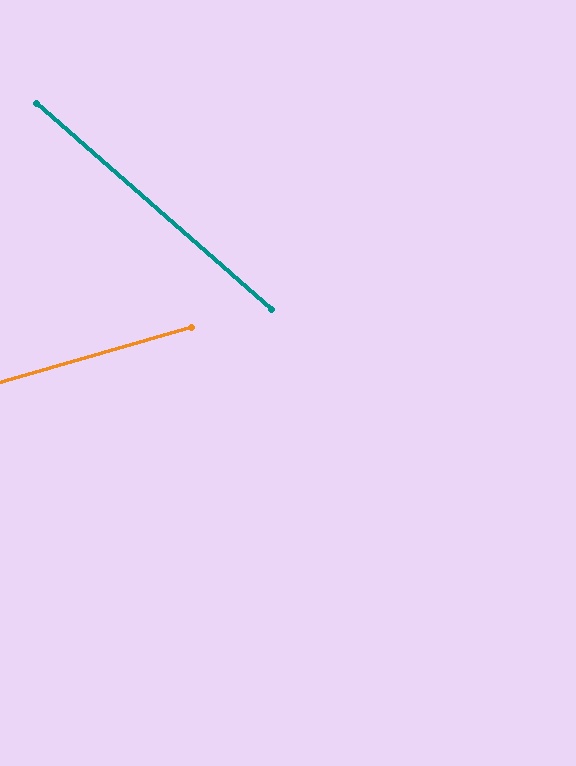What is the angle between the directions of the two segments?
Approximately 57 degrees.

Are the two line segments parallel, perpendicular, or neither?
Neither parallel nor perpendicular — they differ by about 57°.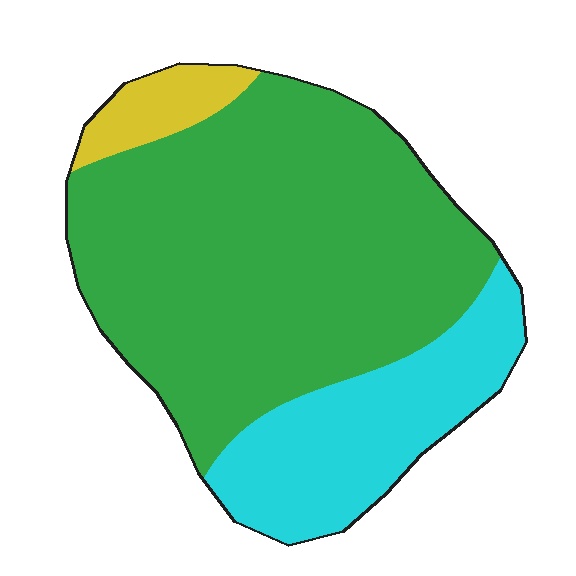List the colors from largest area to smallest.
From largest to smallest: green, cyan, yellow.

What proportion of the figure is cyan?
Cyan covers roughly 25% of the figure.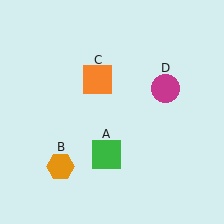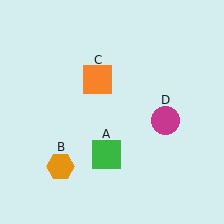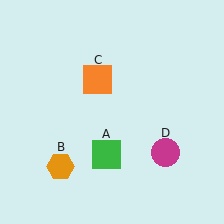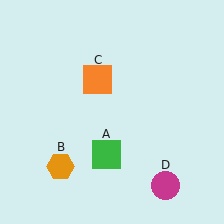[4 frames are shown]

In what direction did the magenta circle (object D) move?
The magenta circle (object D) moved down.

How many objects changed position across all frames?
1 object changed position: magenta circle (object D).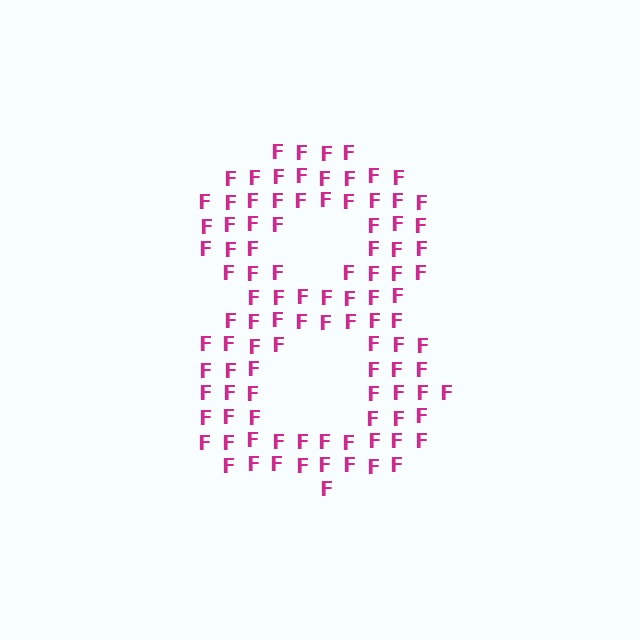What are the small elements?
The small elements are letter F's.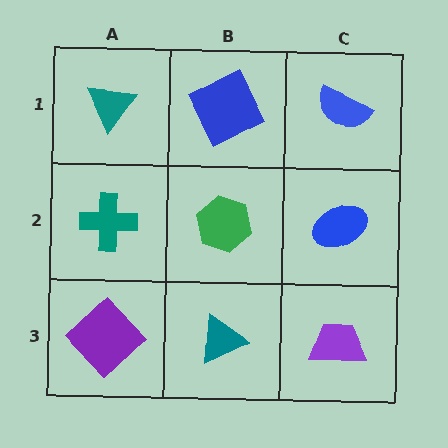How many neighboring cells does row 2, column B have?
4.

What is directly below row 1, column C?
A blue ellipse.